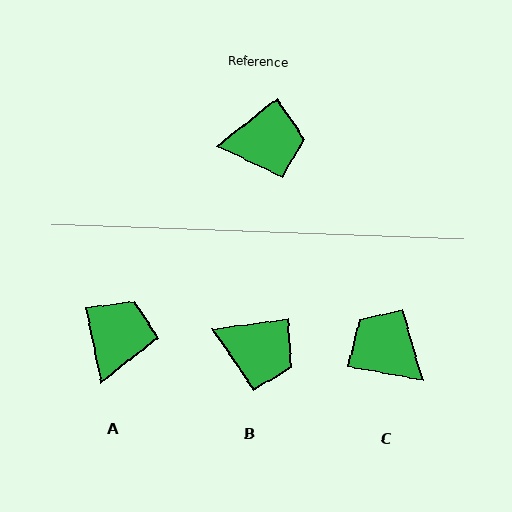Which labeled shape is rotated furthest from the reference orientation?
C, about 132 degrees away.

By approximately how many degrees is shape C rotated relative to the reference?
Approximately 132 degrees counter-clockwise.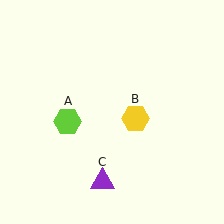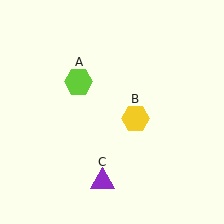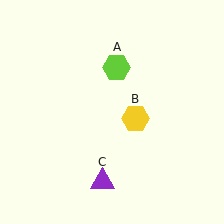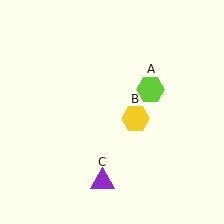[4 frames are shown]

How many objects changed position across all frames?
1 object changed position: lime hexagon (object A).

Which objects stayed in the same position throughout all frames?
Yellow hexagon (object B) and purple triangle (object C) remained stationary.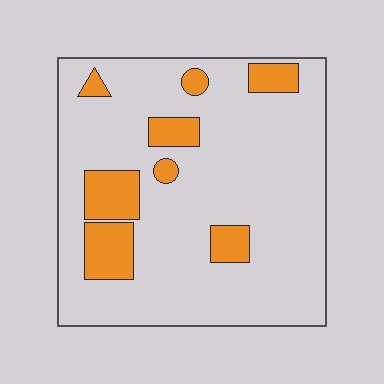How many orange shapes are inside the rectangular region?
8.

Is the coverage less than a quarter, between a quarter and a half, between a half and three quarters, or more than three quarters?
Less than a quarter.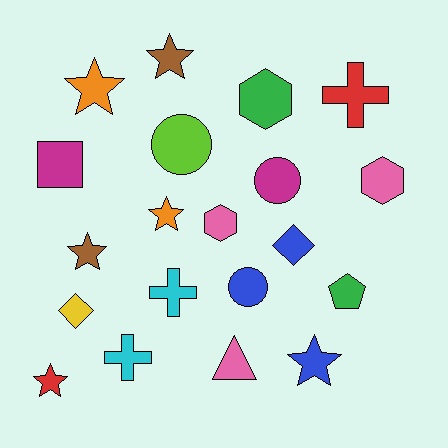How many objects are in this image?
There are 20 objects.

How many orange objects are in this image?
There are 2 orange objects.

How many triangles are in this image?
There is 1 triangle.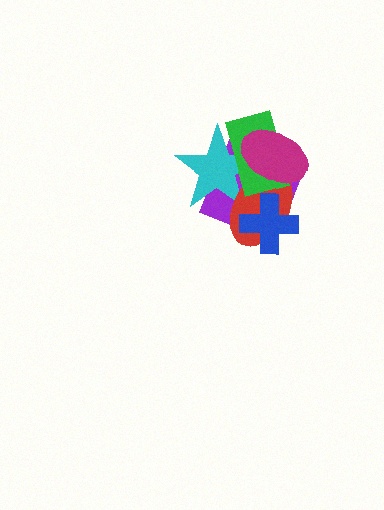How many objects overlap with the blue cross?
2 objects overlap with the blue cross.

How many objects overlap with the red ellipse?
5 objects overlap with the red ellipse.